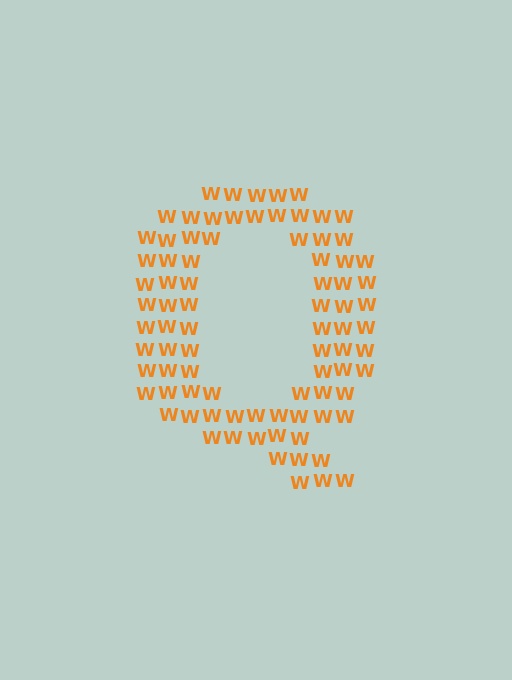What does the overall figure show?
The overall figure shows the letter Q.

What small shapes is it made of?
It is made of small letter W's.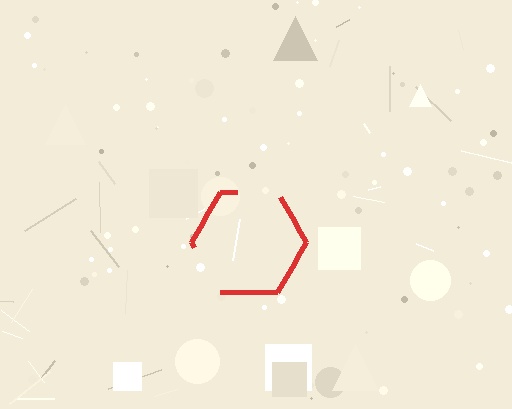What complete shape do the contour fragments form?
The contour fragments form a hexagon.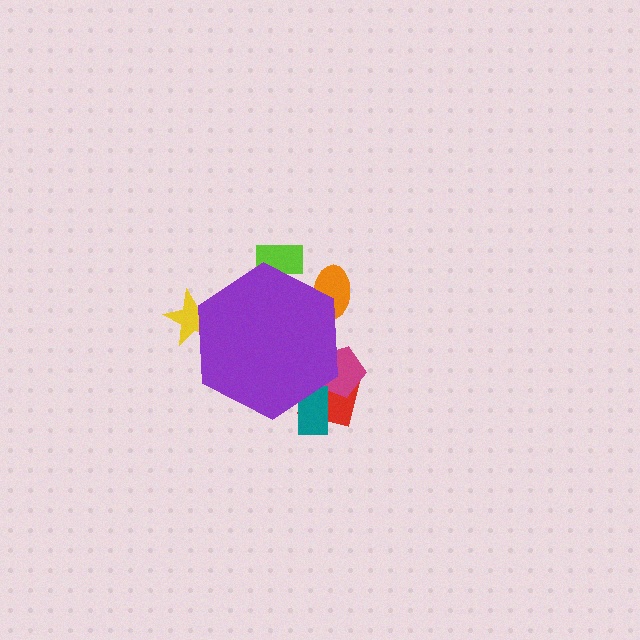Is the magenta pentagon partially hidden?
Yes, the magenta pentagon is partially hidden behind the purple hexagon.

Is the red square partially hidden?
Yes, the red square is partially hidden behind the purple hexagon.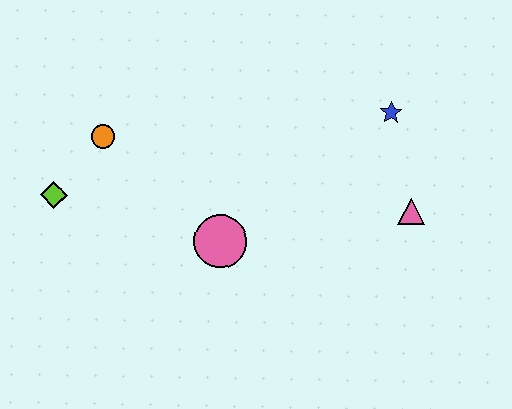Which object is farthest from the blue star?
The lime diamond is farthest from the blue star.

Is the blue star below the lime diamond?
No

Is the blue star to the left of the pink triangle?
Yes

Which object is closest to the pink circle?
The orange circle is closest to the pink circle.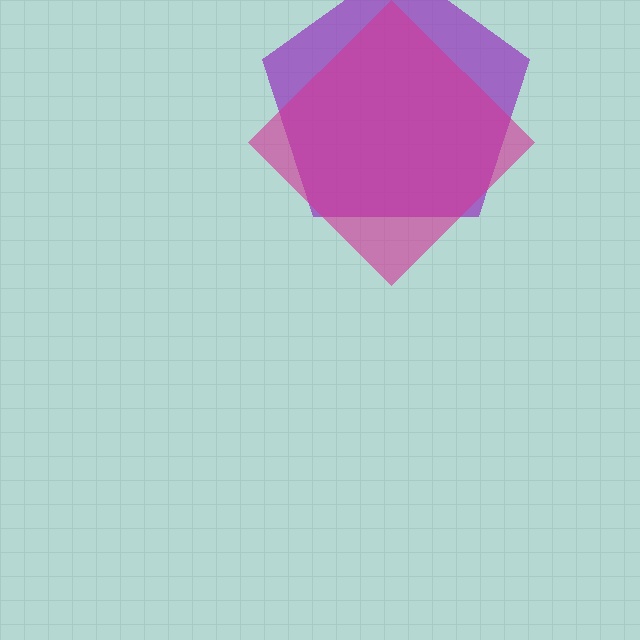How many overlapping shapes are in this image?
There are 2 overlapping shapes in the image.